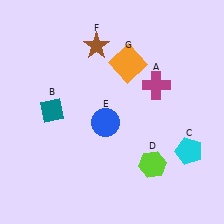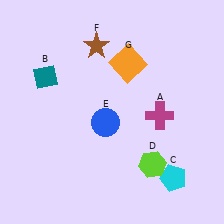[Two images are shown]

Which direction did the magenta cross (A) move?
The magenta cross (A) moved down.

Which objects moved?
The objects that moved are: the magenta cross (A), the teal diamond (B), the cyan pentagon (C).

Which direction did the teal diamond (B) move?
The teal diamond (B) moved up.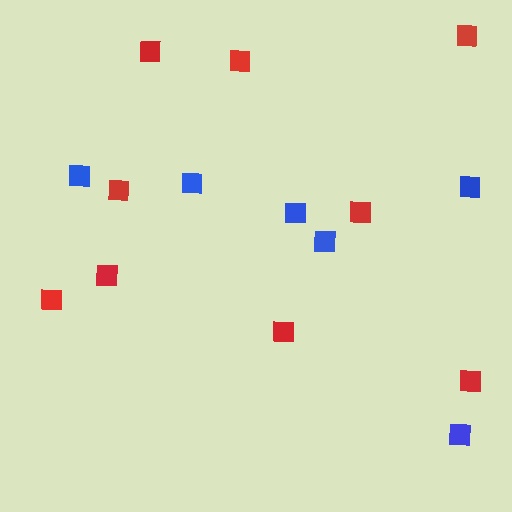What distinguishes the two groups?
There are 2 groups: one group of blue squares (6) and one group of red squares (9).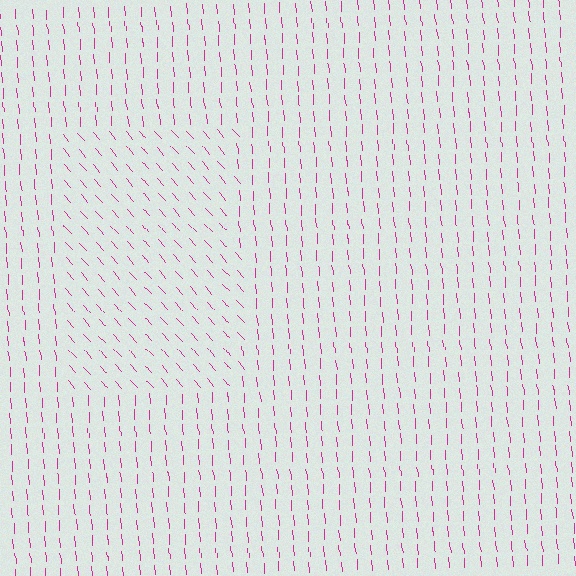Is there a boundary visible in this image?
Yes, there is a texture boundary formed by a change in line orientation.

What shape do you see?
I see a rectangle.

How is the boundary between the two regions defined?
The boundary is defined purely by a change in line orientation (approximately 37 degrees difference). All lines are the same color and thickness.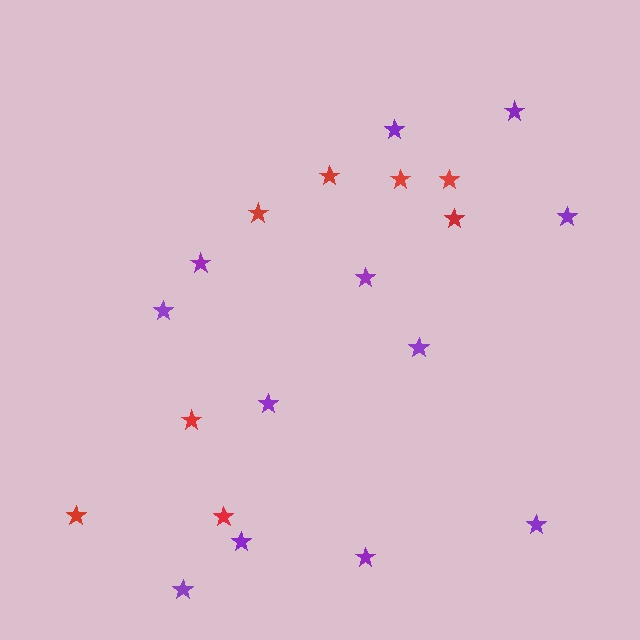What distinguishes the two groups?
There are 2 groups: one group of purple stars (12) and one group of red stars (8).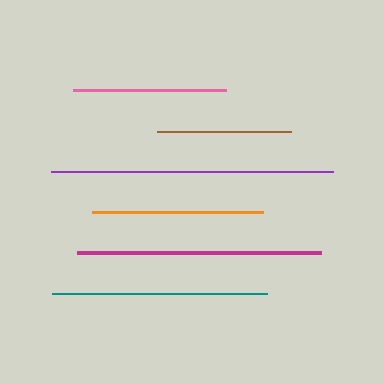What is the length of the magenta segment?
The magenta segment is approximately 244 pixels long.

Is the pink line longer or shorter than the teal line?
The teal line is longer than the pink line.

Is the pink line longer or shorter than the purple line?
The purple line is longer than the pink line.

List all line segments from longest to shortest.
From longest to shortest: purple, magenta, teal, orange, pink, brown.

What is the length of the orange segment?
The orange segment is approximately 171 pixels long.